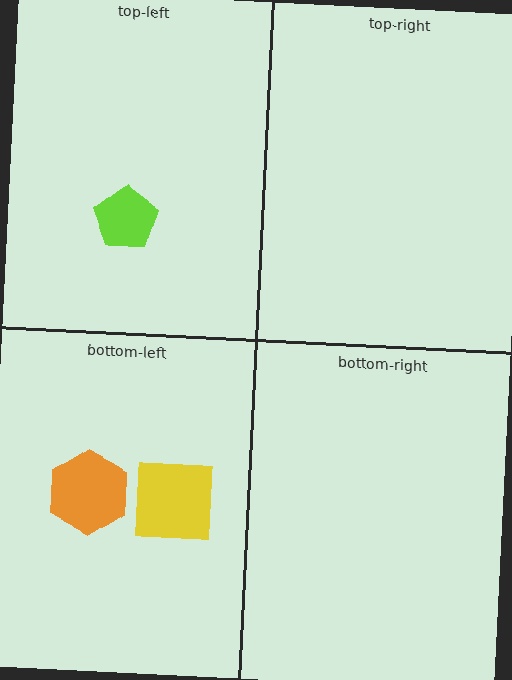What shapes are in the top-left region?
The lime pentagon.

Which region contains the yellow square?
The bottom-left region.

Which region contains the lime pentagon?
The top-left region.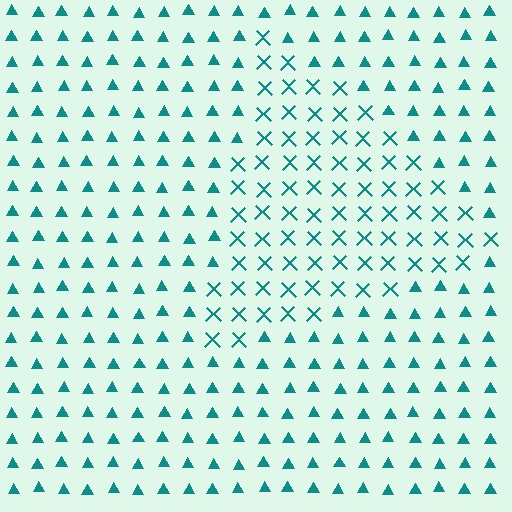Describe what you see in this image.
The image is filled with small teal elements arranged in a uniform grid. A triangle-shaped region contains X marks, while the surrounding area contains triangles. The boundary is defined purely by the change in element shape.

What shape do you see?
I see a triangle.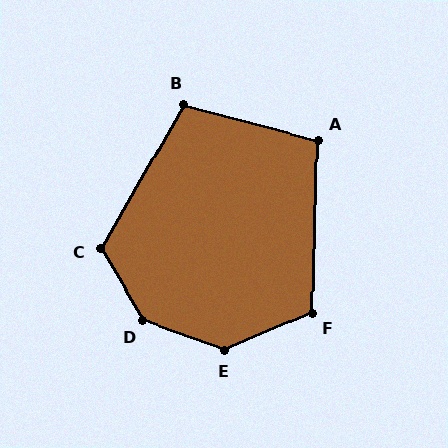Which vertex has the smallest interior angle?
A, at approximately 103 degrees.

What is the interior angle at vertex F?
Approximately 114 degrees (obtuse).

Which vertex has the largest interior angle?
D, at approximately 141 degrees.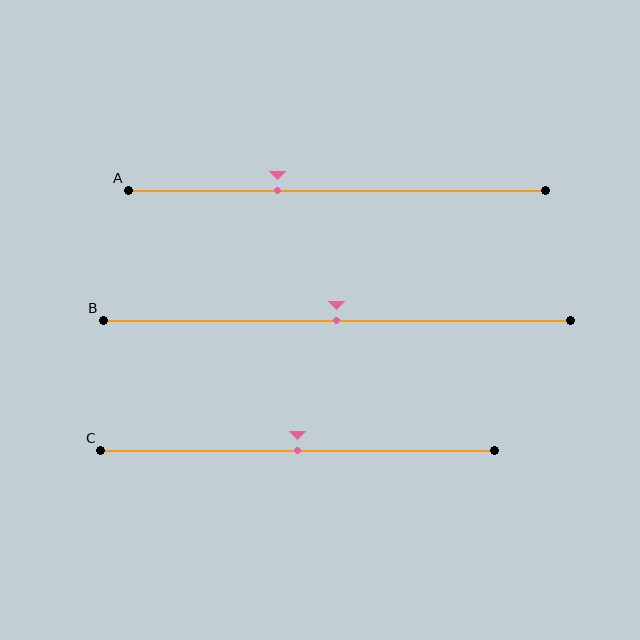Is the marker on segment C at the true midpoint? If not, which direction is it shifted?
Yes, the marker on segment C is at the true midpoint.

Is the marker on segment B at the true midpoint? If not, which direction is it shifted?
Yes, the marker on segment B is at the true midpoint.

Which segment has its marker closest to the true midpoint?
Segment B has its marker closest to the true midpoint.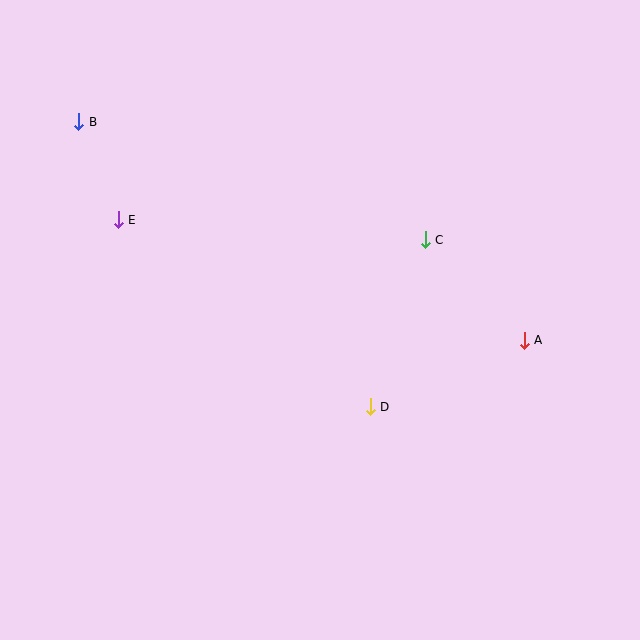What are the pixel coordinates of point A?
Point A is at (524, 340).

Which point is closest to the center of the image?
Point D at (370, 407) is closest to the center.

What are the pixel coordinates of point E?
Point E is at (118, 220).